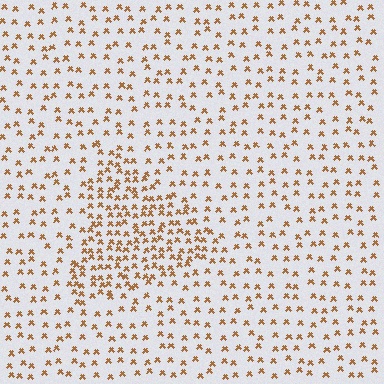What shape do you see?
I see a triangle.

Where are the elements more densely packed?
The elements are more densely packed inside the triangle boundary.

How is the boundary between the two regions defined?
The boundary is defined by a change in element density (approximately 2.1x ratio). All elements are the same color, size, and shape.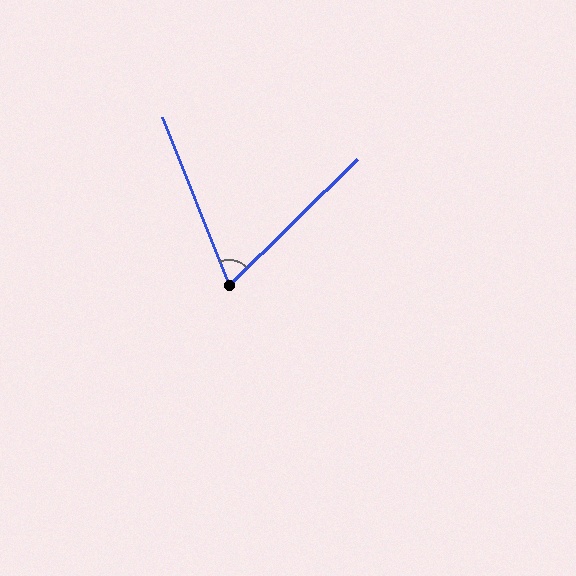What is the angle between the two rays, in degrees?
Approximately 67 degrees.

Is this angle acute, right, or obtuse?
It is acute.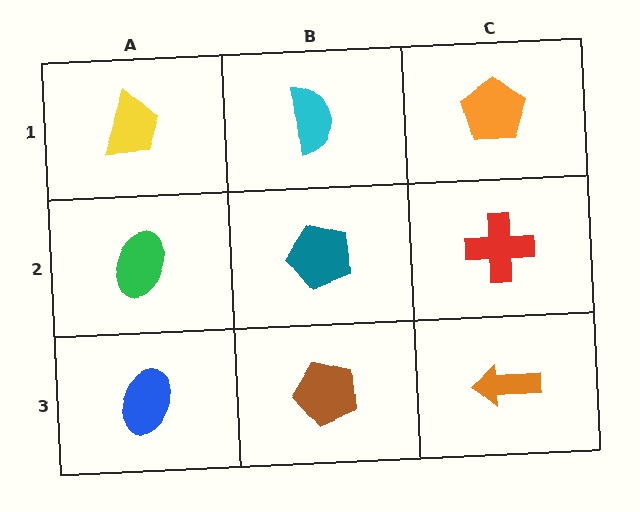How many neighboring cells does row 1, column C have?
2.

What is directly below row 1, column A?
A green ellipse.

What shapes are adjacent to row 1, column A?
A green ellipse (row 2, column A), a cyan semicircle (row 1, column B).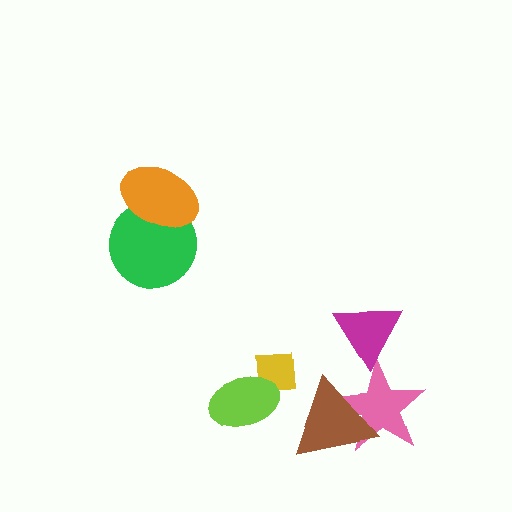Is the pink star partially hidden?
Yes, it is partially covered by another shape.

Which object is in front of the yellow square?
The lime ellipse is in front of the yellow square.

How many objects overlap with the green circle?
1 object overlaps with the green circle.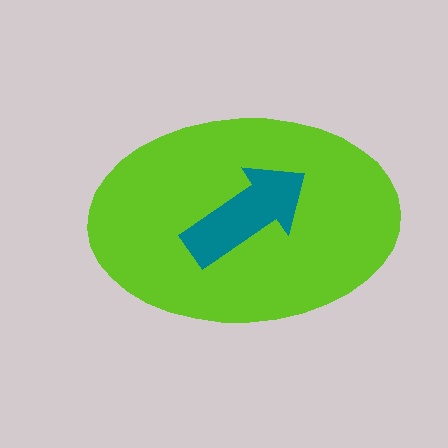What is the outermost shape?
The lime ellipse.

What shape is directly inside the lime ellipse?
The teal arrow.